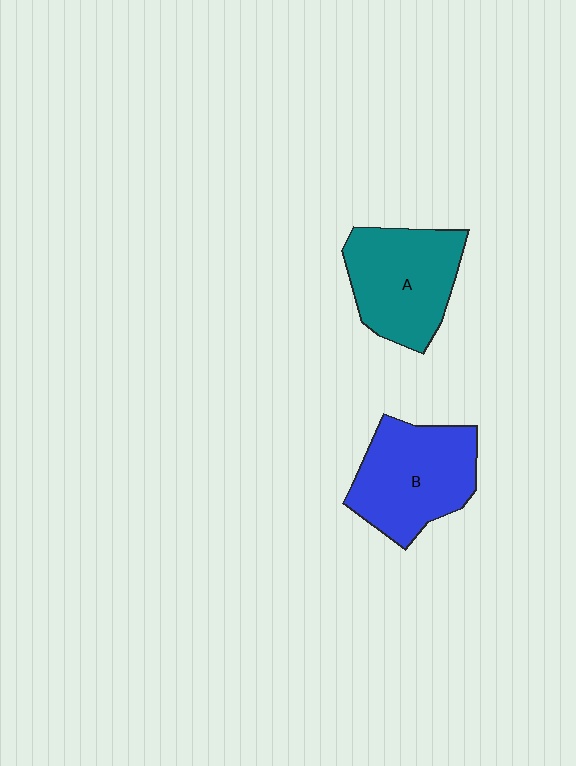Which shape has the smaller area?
Shape A (teal).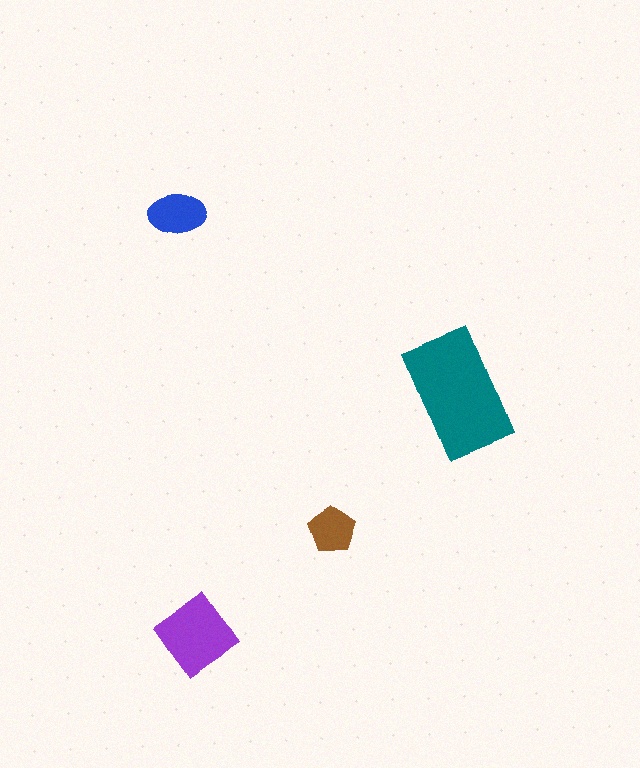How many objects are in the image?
There are 4 objects in the image.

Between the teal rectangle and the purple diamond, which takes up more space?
The teal rectangle.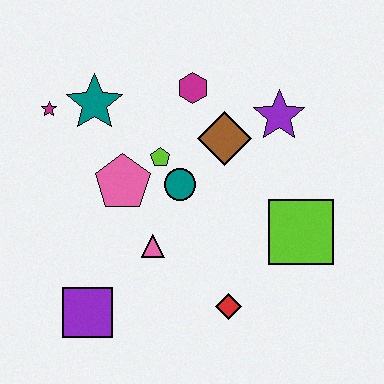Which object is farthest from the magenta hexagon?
The purple square is farthest from the magenta hexagon.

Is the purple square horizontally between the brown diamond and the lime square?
No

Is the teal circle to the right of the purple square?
Yes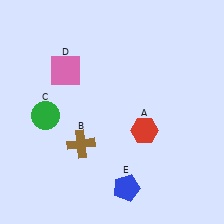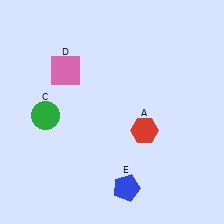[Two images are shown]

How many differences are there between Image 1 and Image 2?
There is 1 difference between the two images.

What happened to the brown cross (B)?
The brown cross (B) was removed in Image 2. It was in the bottom-left area of Image 1.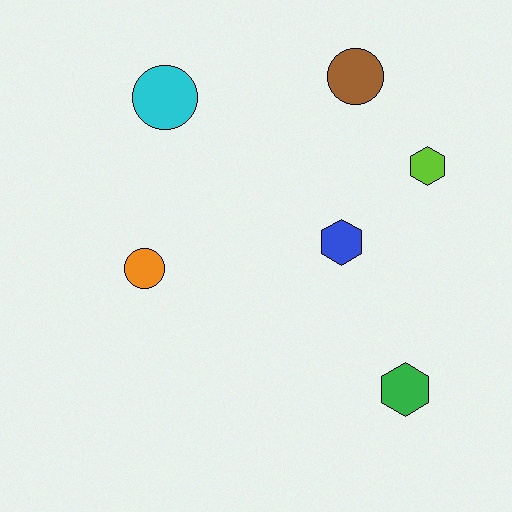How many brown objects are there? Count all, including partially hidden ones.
There is 1 brown object.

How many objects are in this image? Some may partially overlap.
There are 6 objects.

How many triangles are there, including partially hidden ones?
There are no triangles.